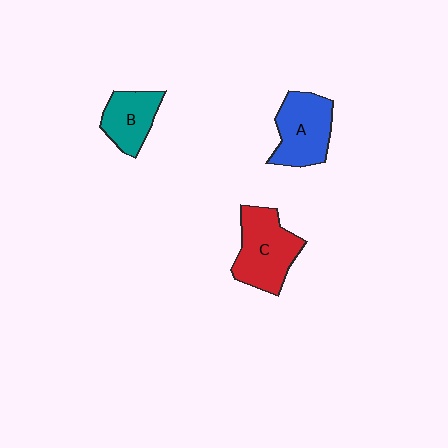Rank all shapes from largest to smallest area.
From largest to smallest: C (red), A (blue), B (teal).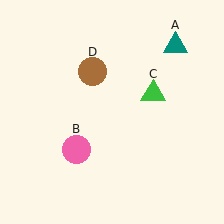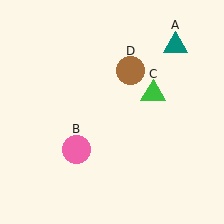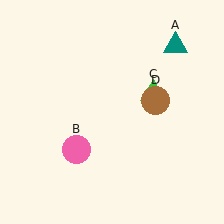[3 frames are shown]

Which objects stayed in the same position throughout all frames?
Teal triangle (object A) and pink circle (object B) and green triangle (object C) remained stationary.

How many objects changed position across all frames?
1 object changed position: brown circle (object D).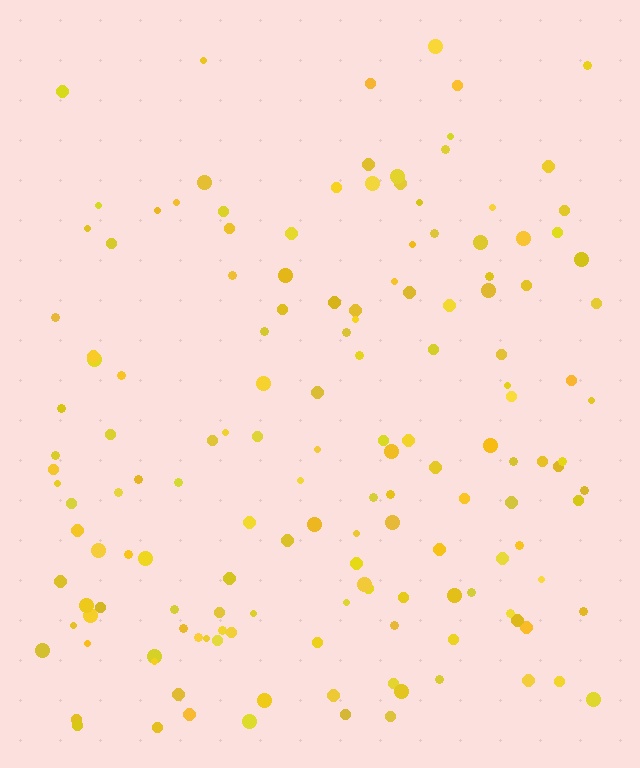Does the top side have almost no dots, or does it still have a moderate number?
Still a moderate number, just noticeably fewer than the bottom.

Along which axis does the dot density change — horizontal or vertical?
Vertical.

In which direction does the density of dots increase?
From top to bottom, with the bottom side densest.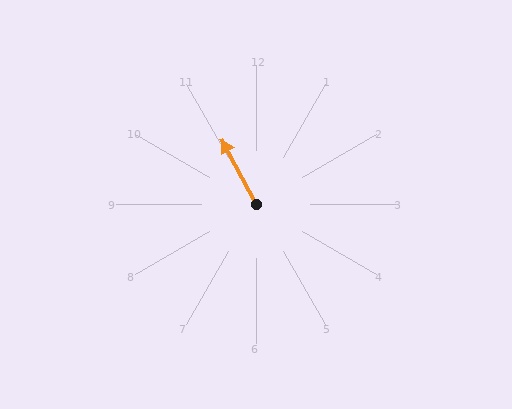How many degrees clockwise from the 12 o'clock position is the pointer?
Approximately 332 degrees.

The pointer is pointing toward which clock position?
Roughly 11 o'clock.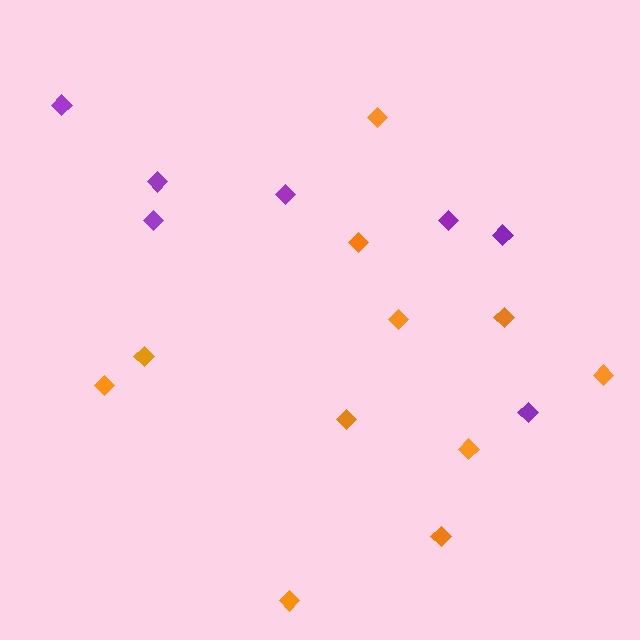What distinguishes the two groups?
There are 2 groups: one group of purple diamonds (7) and one group of orange diamonds (11).